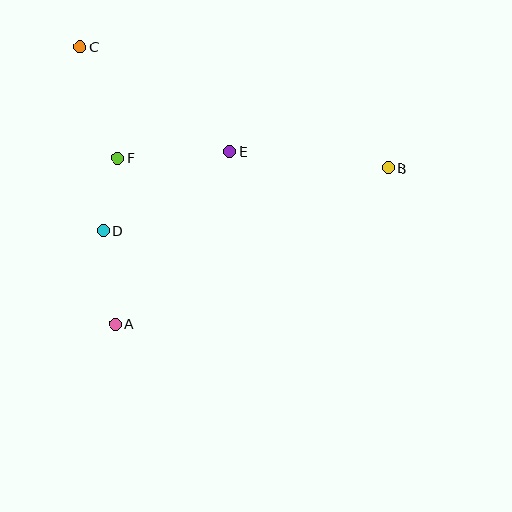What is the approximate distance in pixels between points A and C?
The distance between A and C is approximately 279 pixels.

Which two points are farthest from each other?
Points B and C are farthest from each other.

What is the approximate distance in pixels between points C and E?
The distance between C and E is approximately 183 pixels.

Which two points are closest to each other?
Points D and F are closest to each other.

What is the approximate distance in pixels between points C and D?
The distance between C and D is approximately 185 pixels.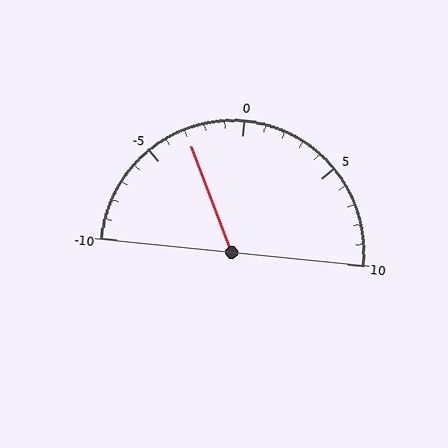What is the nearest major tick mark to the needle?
The nearest major tick mark is -5.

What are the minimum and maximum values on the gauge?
The gauge ranges from -10 to 10.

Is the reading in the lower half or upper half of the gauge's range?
The reading is in the lower half of the range (-10 to 10).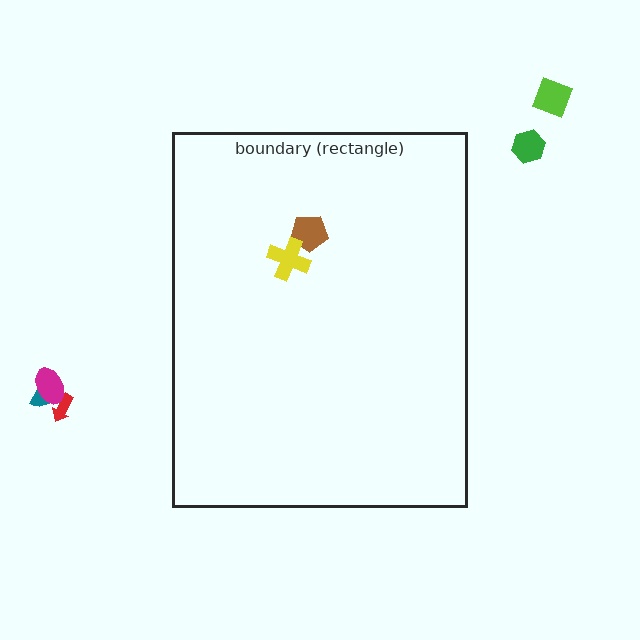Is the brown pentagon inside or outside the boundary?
Inside.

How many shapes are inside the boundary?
2 inside, 5 outside.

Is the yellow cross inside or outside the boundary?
Inside.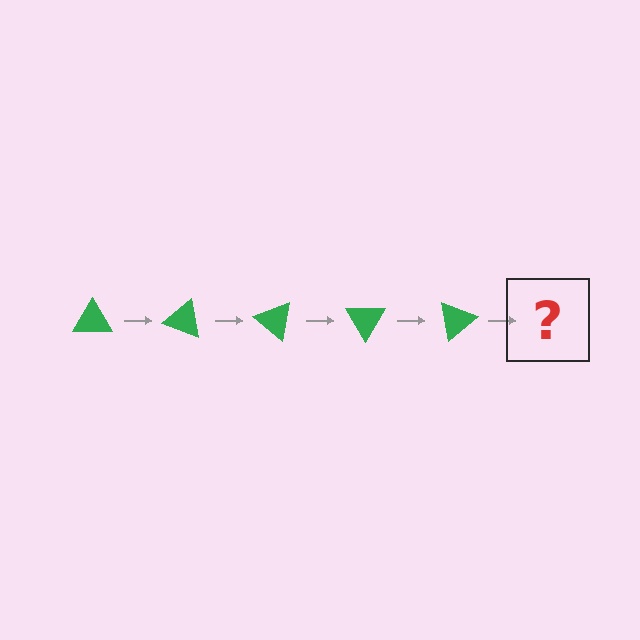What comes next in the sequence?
The next element should be a green triangle rotated 100 degrees.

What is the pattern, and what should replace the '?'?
The pattern is that the triangle rotates 20 degrees each step. The '?' should be a green triangle rotated 100 degrees.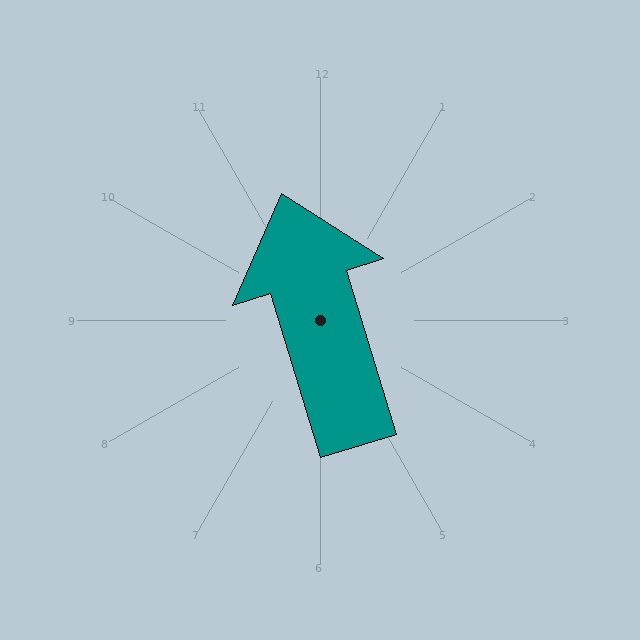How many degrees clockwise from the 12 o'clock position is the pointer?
Approximately 343 degrees.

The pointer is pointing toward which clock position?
Roughly 11 o'clock.